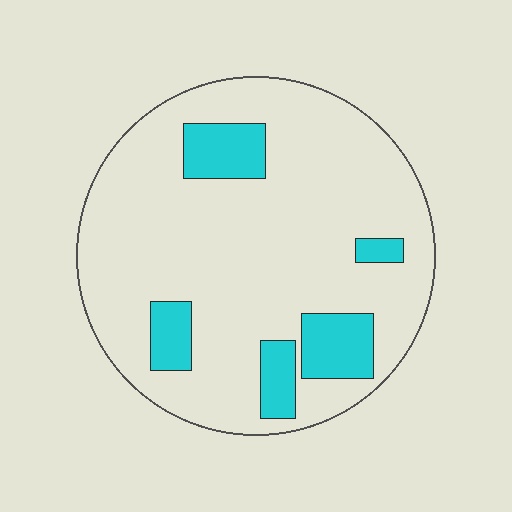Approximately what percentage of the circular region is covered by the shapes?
Approximately 15%.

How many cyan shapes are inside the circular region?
5.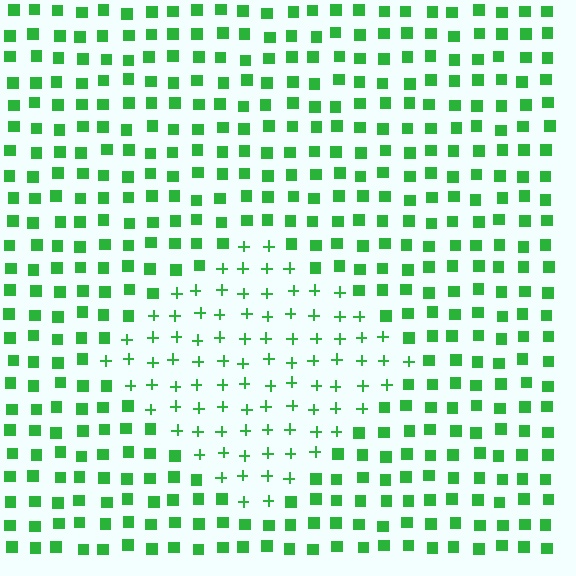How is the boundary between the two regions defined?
The boundary is defined by a change in element shape: plus signs inside vs. squares outside. All elements share the same color and spacing.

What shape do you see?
I see a diamond.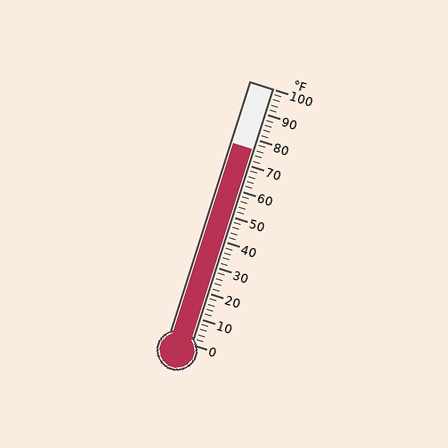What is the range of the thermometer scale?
The thermometer scale ranges from 0°F to 100°F.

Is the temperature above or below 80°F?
The temperature is below 80°F.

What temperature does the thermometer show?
The thermometer shows approximately 76°F.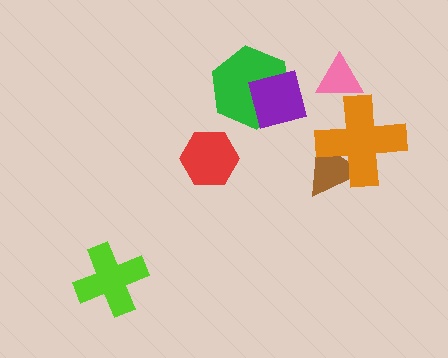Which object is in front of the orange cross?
The pink triangle is in front of the orange cross.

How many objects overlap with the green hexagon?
1 object overlaps with the green hexagon.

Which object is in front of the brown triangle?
The orange cross is in front of the brown triangle.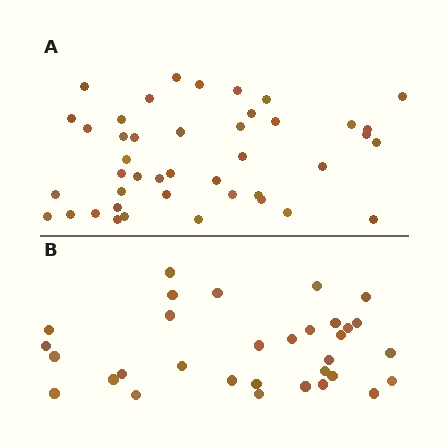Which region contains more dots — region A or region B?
Region A (the top region) has more dots.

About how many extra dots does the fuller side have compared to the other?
Region A has roughly 12 or so more dots than region B.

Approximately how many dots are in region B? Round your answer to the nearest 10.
About 30 dots. (The exact count is 32, which rounds to 30.)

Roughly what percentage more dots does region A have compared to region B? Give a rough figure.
About 35% more.